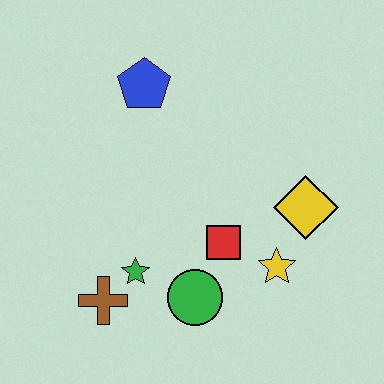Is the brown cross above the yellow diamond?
No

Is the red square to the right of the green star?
Yes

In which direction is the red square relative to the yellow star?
The red square is to the left of the yellow star.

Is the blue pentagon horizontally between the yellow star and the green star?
Yes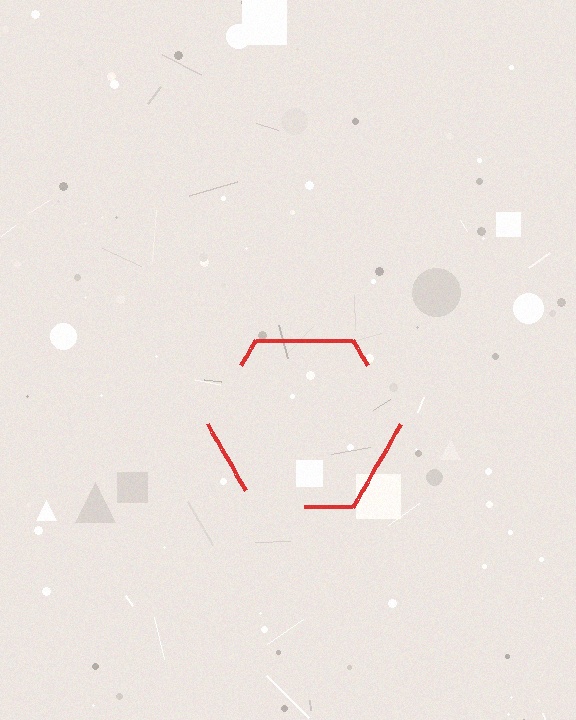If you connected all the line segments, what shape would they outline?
They would outline a hexagon.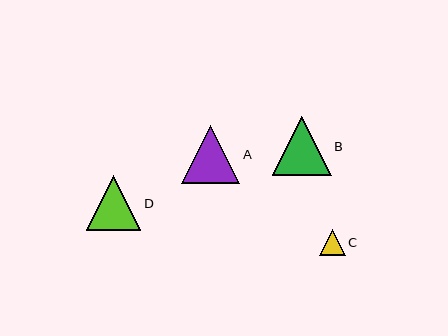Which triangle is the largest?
Triangle B is the largest with a size of approximately 59 pixels.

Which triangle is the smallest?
Triangle C is the smallest with a size of approximately 26 pixels.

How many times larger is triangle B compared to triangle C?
Triangle B is approximately 2.3 times the size of triangle C.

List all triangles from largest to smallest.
From largest to smallest: B, A, D, C.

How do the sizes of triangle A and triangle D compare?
Triangle A and triangle D are approximately the same size.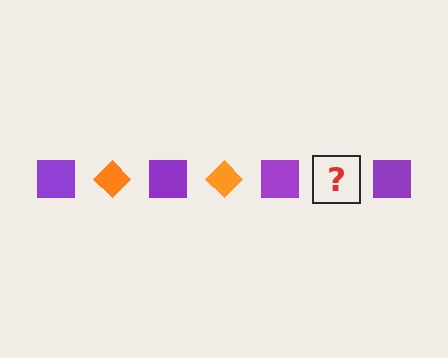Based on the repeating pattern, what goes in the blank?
The blank should be an orange diamond.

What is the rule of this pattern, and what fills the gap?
The rule is that the pattern alternates between purple square and orange diamond. The gap should be filled with an orange diamond.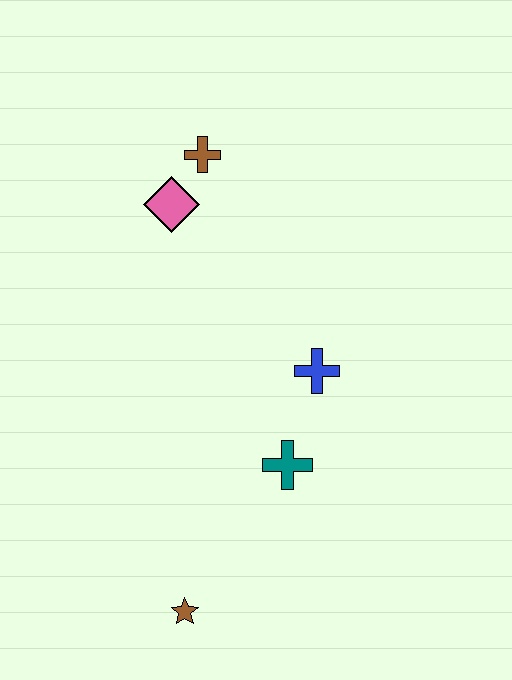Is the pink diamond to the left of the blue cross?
Yes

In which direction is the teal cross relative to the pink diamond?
The teal cross is below the pink diamond.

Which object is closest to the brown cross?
The pink diamond is closest to the brown cross.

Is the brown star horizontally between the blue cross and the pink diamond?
Yes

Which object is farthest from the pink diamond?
The brown star is farthest from the pink diamond.